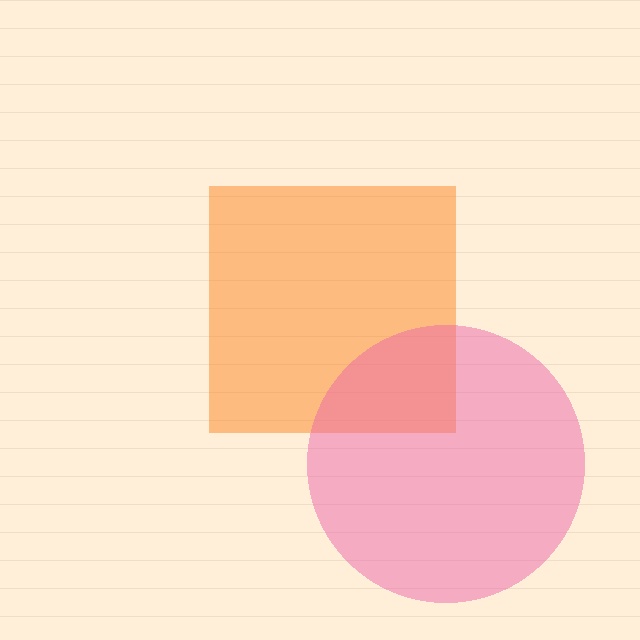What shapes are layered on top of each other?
The layered shapes are: an orange square, a pink circle.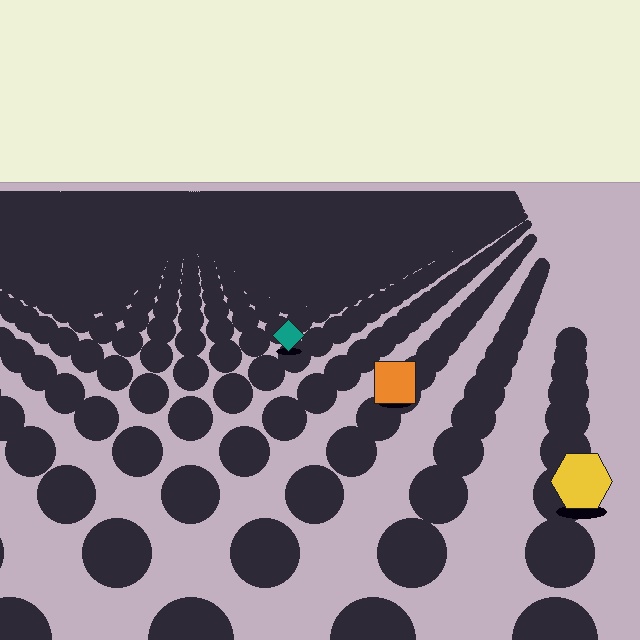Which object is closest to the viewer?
The yellow hexagon is closest. The texture marks near it are larger and more spread out.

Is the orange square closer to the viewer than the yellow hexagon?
No. The yellow hexagon is closer — you can tell from the texture gradient: the ground texture is coarser near it.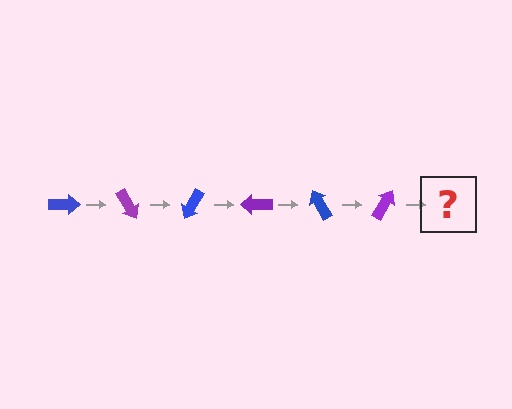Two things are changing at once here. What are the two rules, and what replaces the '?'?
The two rules are that it rotates 60 degrees each step and the color cycles through blue and purple. The '?' should be a blue arrow, rotated 360 degrees from the start.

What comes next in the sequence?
The next element should be a blue arrow, rotated 360 degrees from the start.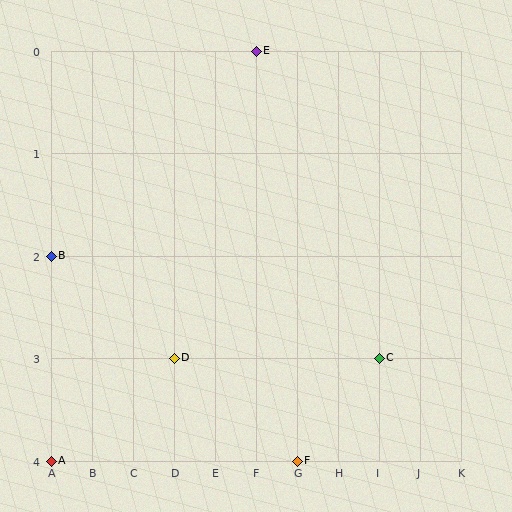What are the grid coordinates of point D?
Point D is at grid coordinates (D, 3).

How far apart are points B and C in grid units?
Points B and C are 8 columns and 1 row apart (about 8.1 grid units diagonally).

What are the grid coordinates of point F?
Point F is at grid coordinates (G, 4).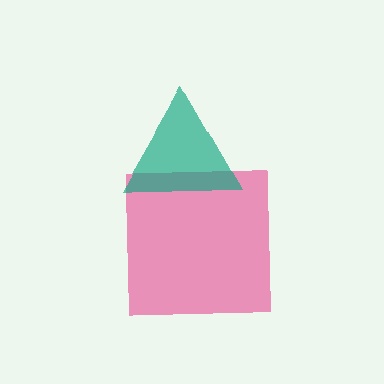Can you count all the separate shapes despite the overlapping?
Yes, there are 2 separate shapes.